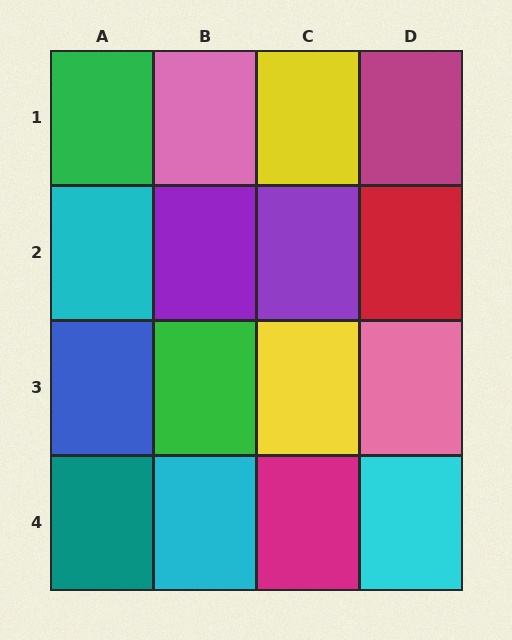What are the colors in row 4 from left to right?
Teal, cyan, magenta, cyan.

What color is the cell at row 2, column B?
Purple.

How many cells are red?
1 cell is red.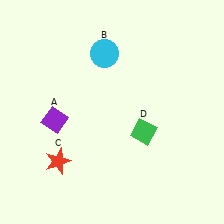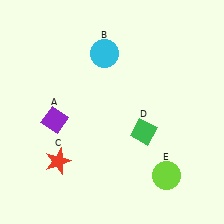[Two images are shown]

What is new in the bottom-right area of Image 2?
A lime circle (E) was added in the bottom-right area of Image 2.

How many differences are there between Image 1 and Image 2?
There is 1 difference between the two images.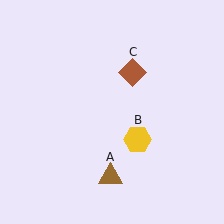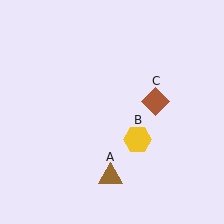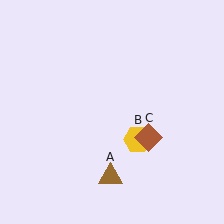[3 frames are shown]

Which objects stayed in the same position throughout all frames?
Brown triangle (object A) and yellow hexagon (object B) remained stationary.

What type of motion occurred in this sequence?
The brown diamond (object C) rotated clockwise around the center of the scene.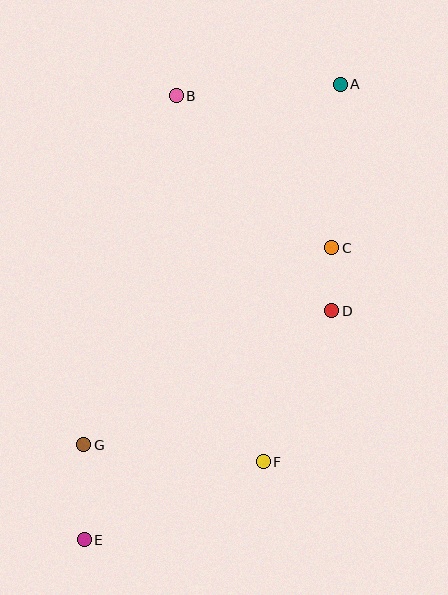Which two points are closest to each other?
Points C and D are closest to each other.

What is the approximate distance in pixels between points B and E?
The distance between B and E is approximately 453 pixels.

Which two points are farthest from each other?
Points A and E are farthest from each other.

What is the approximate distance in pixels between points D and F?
The distance between D and F is approximately 166 pixels.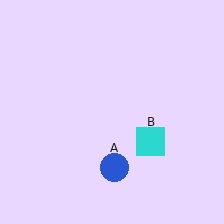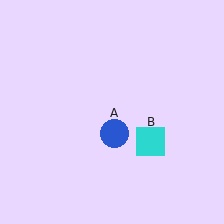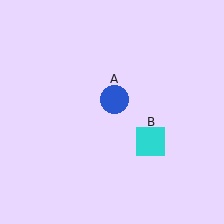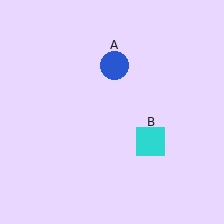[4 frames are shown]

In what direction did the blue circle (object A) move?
The blue circle (object A) moved up.